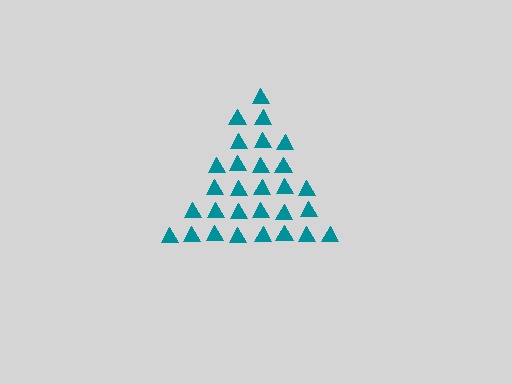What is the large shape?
The large shape is a triangle.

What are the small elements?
The small elements are triangles.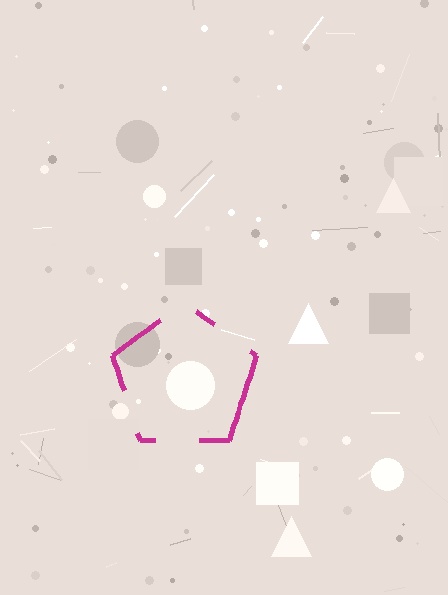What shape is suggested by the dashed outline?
The dashed outline suggests a pentagon.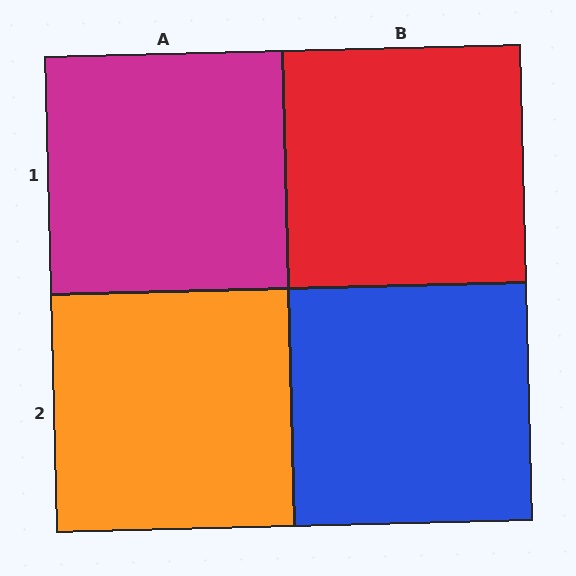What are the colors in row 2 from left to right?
Orange, blue.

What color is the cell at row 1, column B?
Red.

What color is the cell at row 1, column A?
Magenta.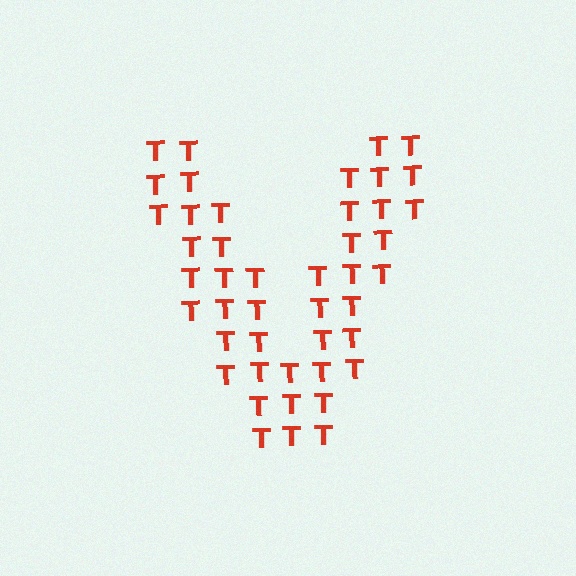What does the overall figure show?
The overall figure shows the letter V.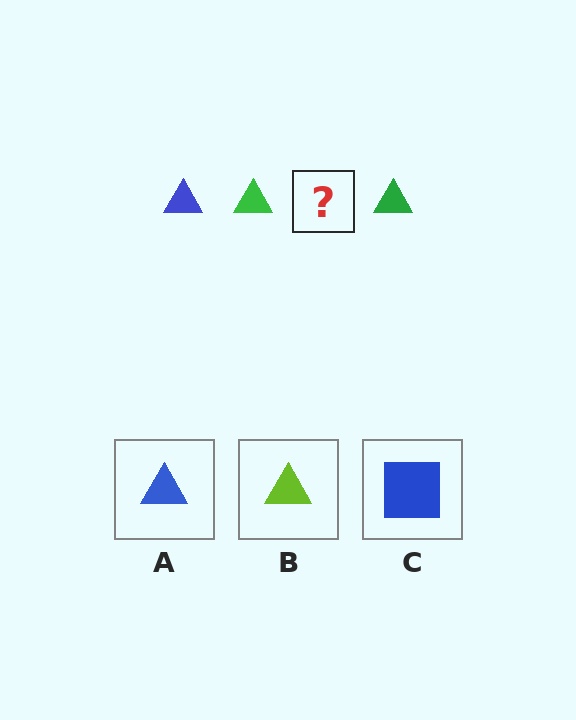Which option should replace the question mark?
Option A.